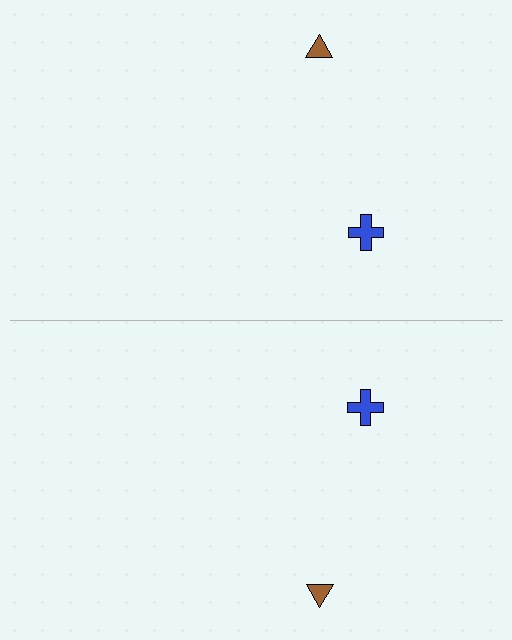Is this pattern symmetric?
Yes, this pattern has bilateral (reflection) symmetry.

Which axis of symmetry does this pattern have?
The pattern has a horizontal axis of symmetry running through the center of the image.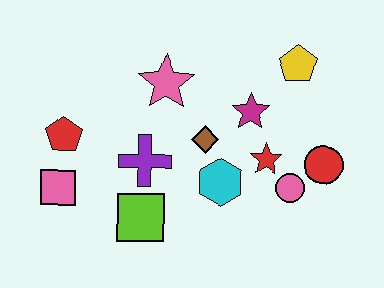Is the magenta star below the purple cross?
No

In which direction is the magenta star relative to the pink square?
The magenta star is to the right of the pink square.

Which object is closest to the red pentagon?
The pink square is closest to the red pentagon.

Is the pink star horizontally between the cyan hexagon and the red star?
No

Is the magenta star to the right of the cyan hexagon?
Yes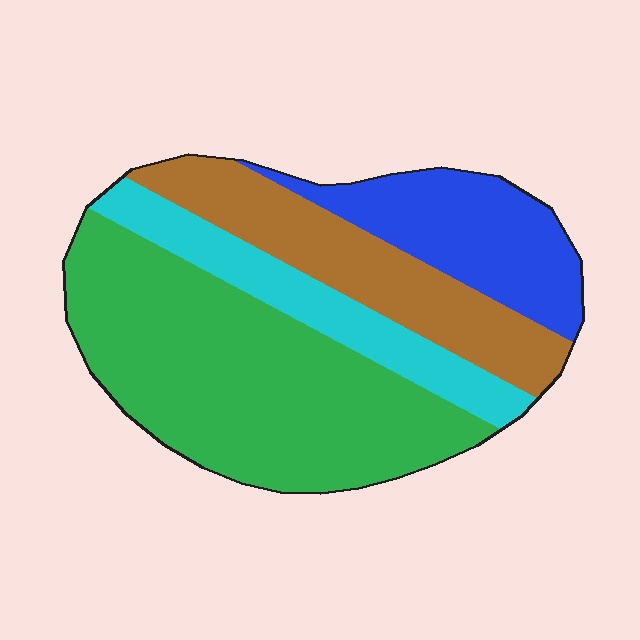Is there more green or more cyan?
Green.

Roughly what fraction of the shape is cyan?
Cyan takes up about one sixth (1/6) of the shape.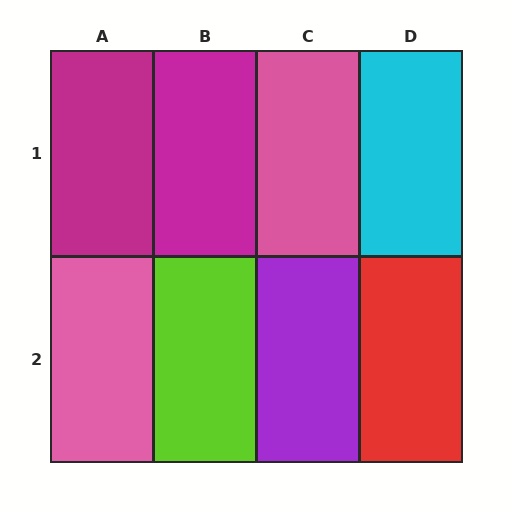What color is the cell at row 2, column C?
Purple.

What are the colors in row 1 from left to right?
Magenta, magenta, pink, cyan.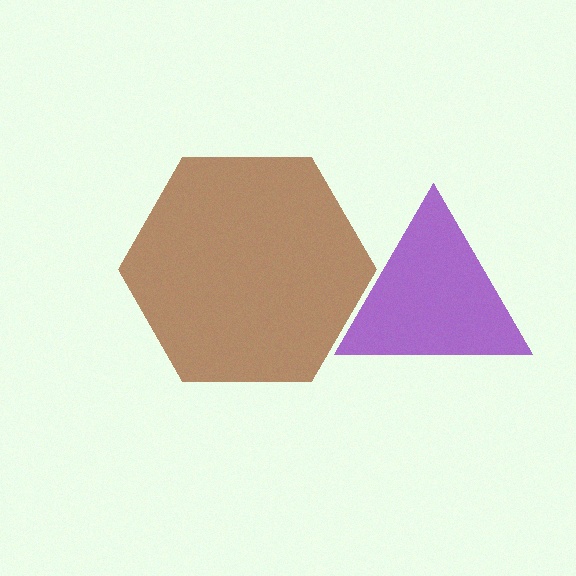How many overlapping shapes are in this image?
There are 2 overlapping shapes in the image.